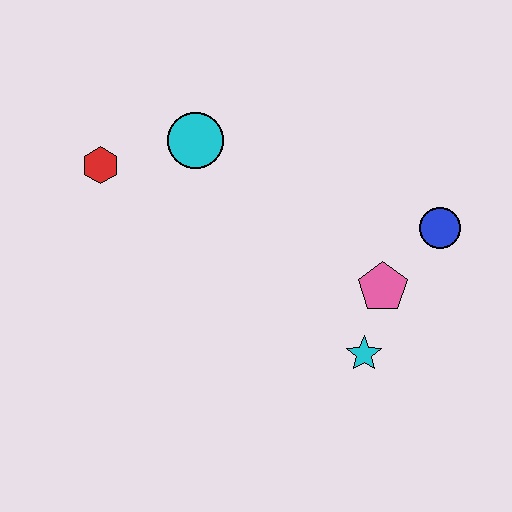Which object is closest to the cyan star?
The pink pentagon is closest to the cyan star.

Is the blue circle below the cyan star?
No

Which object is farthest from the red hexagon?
The blue circle is farthest from the red hexagon.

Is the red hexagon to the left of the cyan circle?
Yes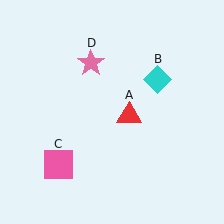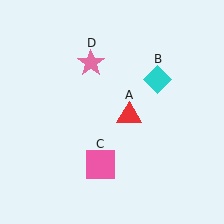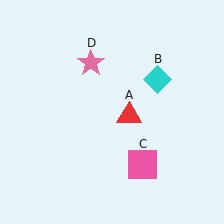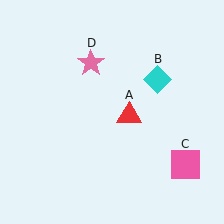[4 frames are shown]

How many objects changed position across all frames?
1 object changed position: pink square (object C).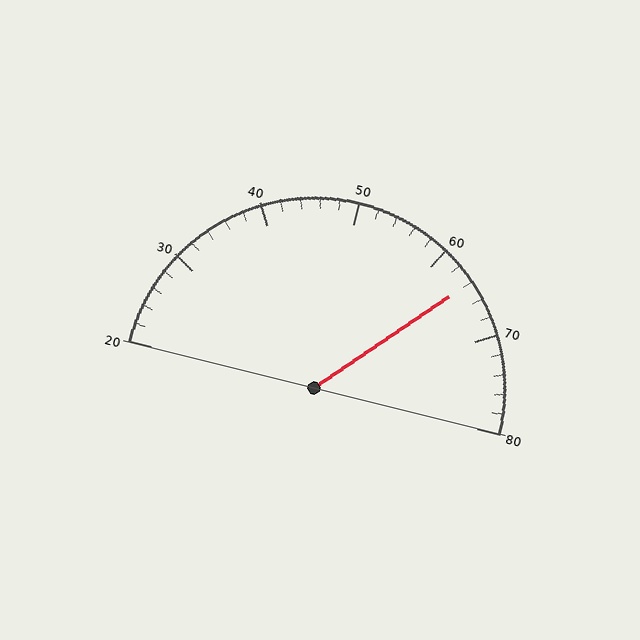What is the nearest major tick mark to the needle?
The nearest major tick mark is 60.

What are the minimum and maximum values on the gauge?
The gauge ranges from 20 to 80.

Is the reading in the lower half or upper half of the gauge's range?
The reading is in the upper half of the range (20 to 80).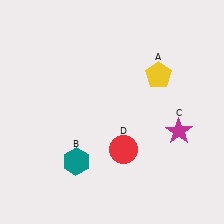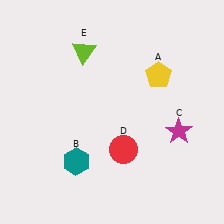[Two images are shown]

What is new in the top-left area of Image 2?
A lime triangle (E) was added in the top-left area of Image 2.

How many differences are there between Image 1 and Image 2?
There is 1 difference between the two images.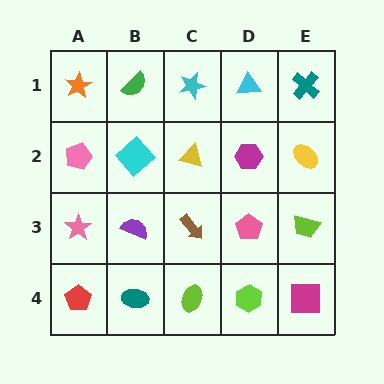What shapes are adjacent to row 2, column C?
A cyan star (row 1, column C), a brown arrow (row 3, column C), a cyan diamond (row 2, column B), a magenta hexagon (row 2, column D).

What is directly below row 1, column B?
A cyan diamond.